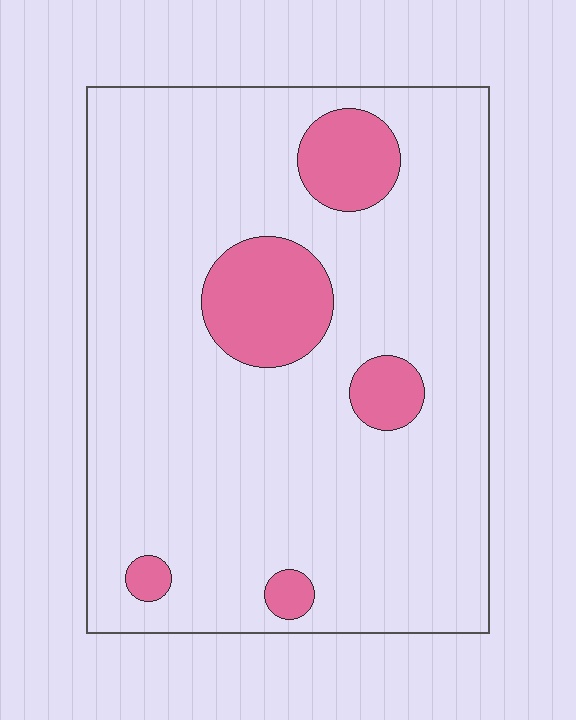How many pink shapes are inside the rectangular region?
5.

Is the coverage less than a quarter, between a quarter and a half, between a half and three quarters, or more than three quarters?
Less than a quarter.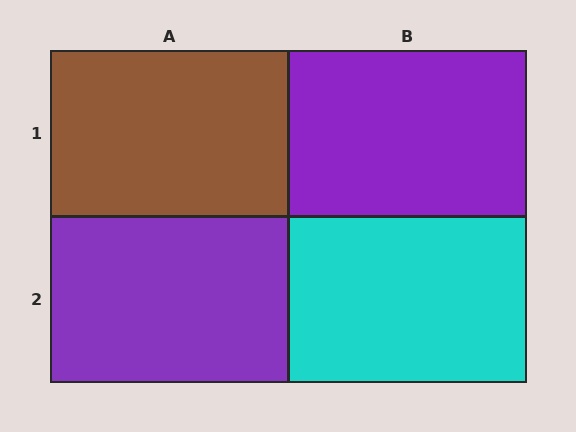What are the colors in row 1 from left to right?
Brown, purple.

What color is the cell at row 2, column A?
Purple.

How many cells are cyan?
1 cell is cyan.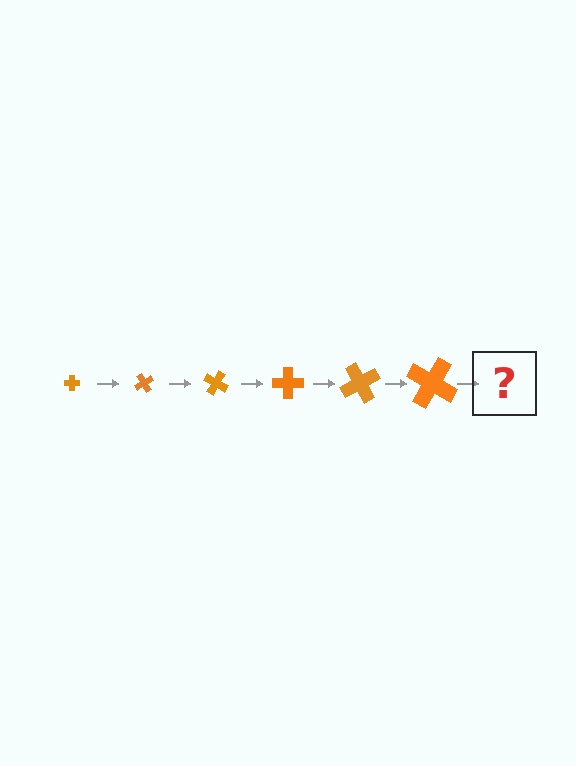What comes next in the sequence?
The next element should be a cross, larger than the previous one and rotated 360 degrees from the start.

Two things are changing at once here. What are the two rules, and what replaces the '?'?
The two rules are that the cross grows larger each step and it rotates 60 degrees each step. The '?' should be a cross, larger than the previous one and rotated 360 degrees from the start.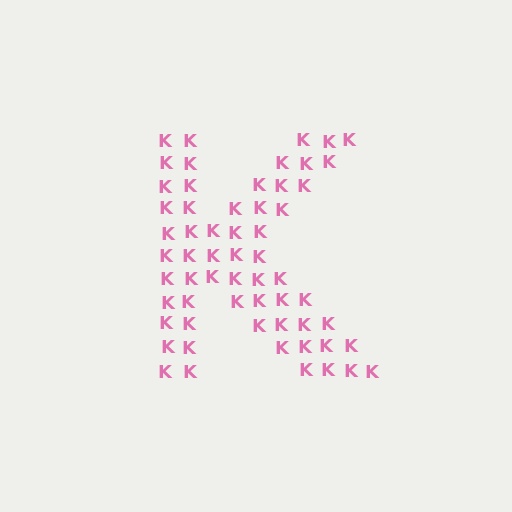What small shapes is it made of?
It is made of small letter K's.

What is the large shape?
The large shape is the letter K.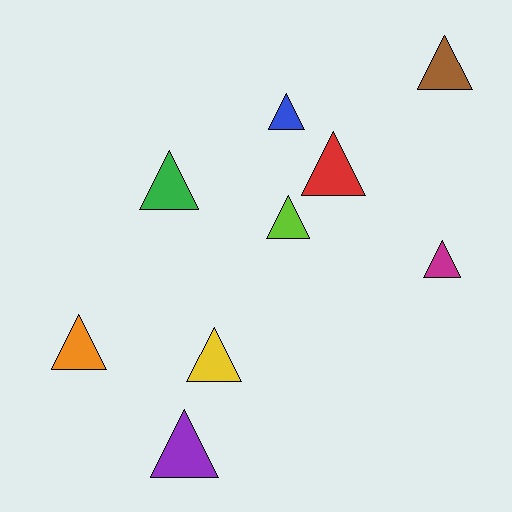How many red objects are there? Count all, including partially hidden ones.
There is 1 red object.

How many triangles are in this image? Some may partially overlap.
There are 9 triangles.